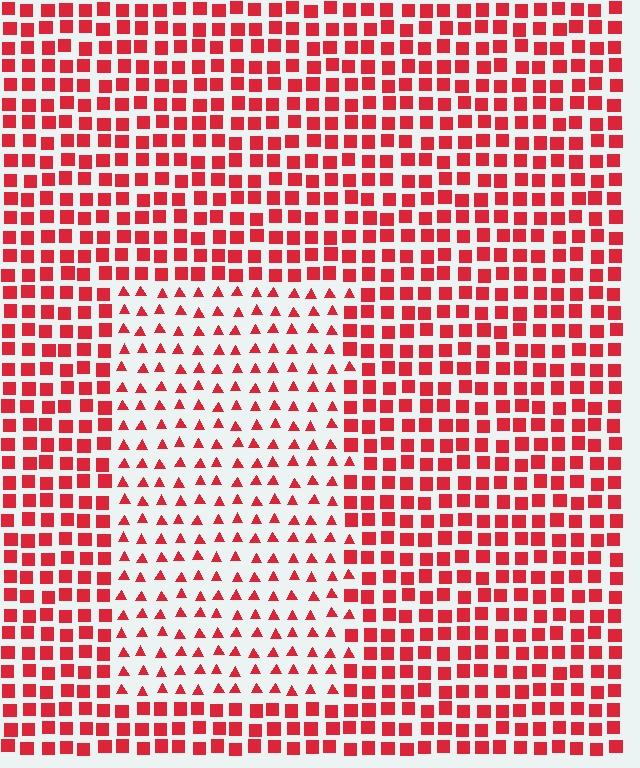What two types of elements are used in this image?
The image uses triangles inside the rectangle region and squares outside it.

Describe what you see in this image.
The image is filled with small red elements arranged in a uniform grid. A rectangle-shaped region contains triangles, while the surrounding area contains squares. The boundary is defined purely by the change in element shape.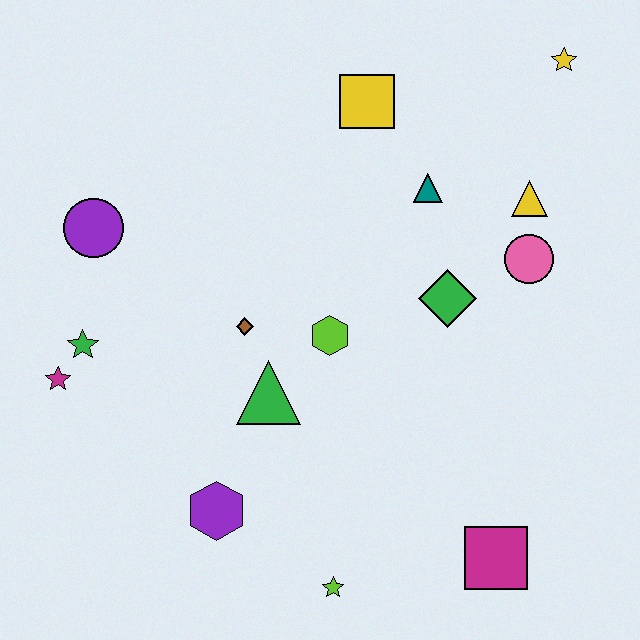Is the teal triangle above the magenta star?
Yes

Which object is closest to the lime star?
The purple hexagon is closest to the lime star.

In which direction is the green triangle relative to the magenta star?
The green triangle is to the right of the magenta star.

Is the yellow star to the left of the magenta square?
No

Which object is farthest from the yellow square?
The lime star is farthest from the yellow square.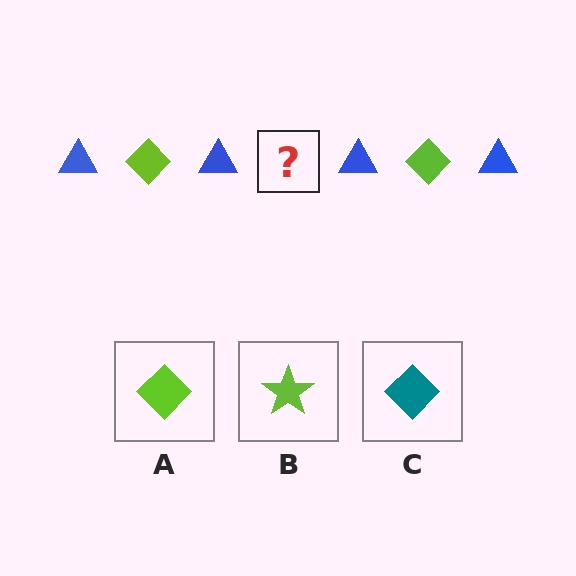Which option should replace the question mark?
Option A.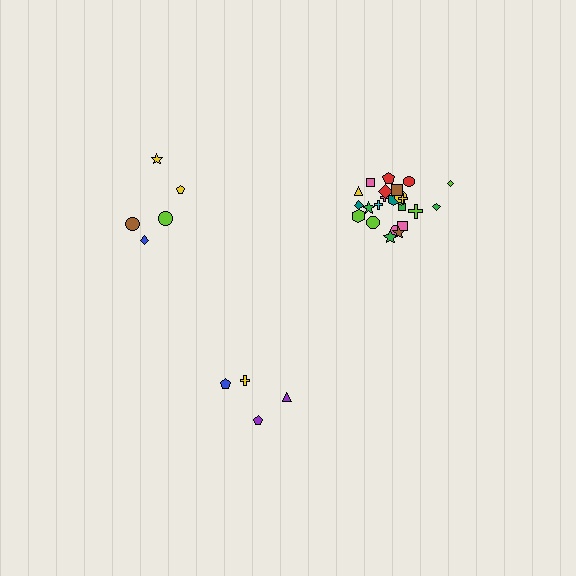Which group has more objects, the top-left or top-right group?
The top-right group.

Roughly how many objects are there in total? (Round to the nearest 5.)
Roughly 35 objects in total.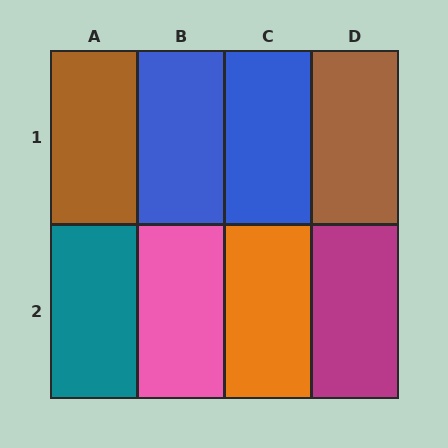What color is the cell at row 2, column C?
Orange.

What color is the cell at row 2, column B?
Pink.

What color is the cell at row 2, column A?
Teal.